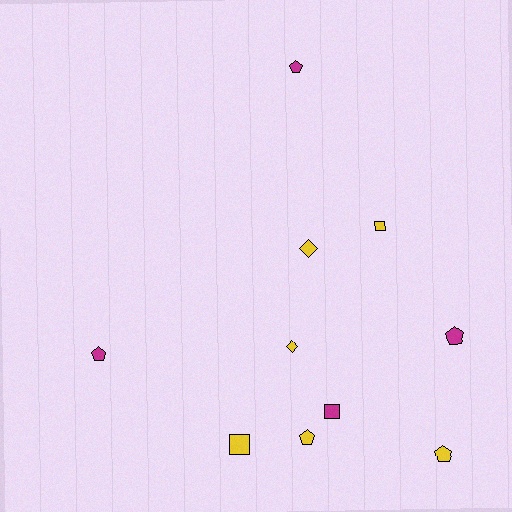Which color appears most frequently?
Yellow, with 6 objects.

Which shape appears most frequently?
Pentagon, with 5 objects.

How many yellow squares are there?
There are 2 yellow squares.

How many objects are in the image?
There are 10 objects.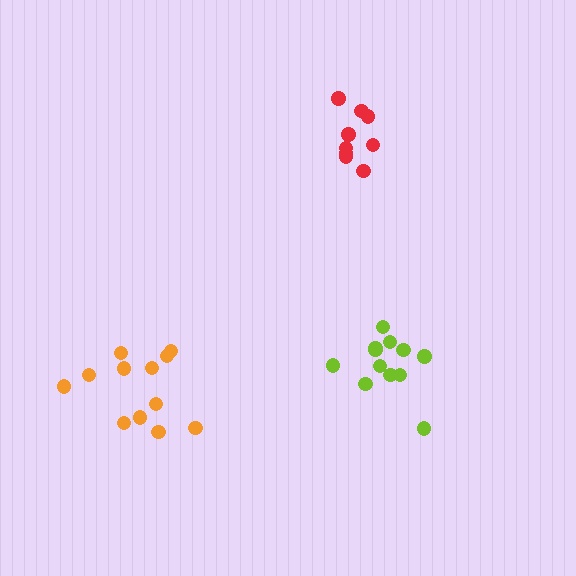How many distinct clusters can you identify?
There are 3 distinct clusters.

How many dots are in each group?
Group 1: 9 dots, Group 2: 12 dots, Group 3: 12 dots (33 total).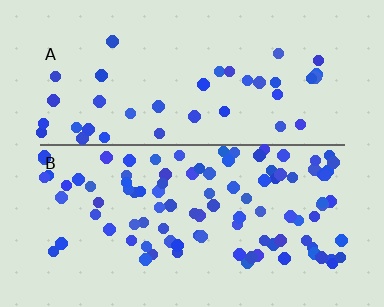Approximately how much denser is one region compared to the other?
Approximately 2.6× — region B over region A.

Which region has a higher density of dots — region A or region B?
B (the bottom).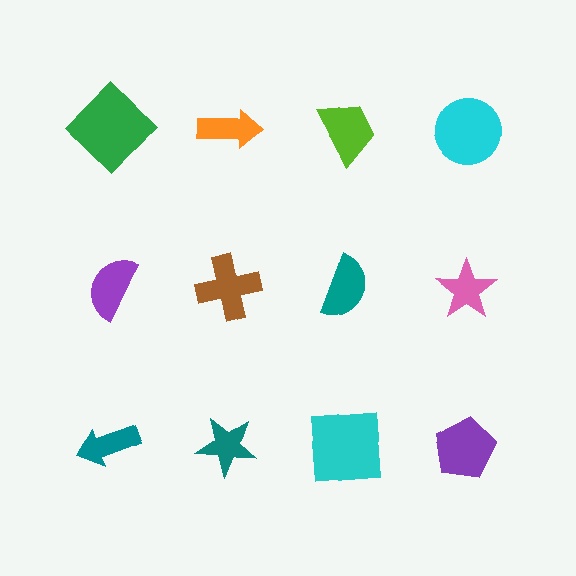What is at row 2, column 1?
A purple semicircle.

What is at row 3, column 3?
A cyan square.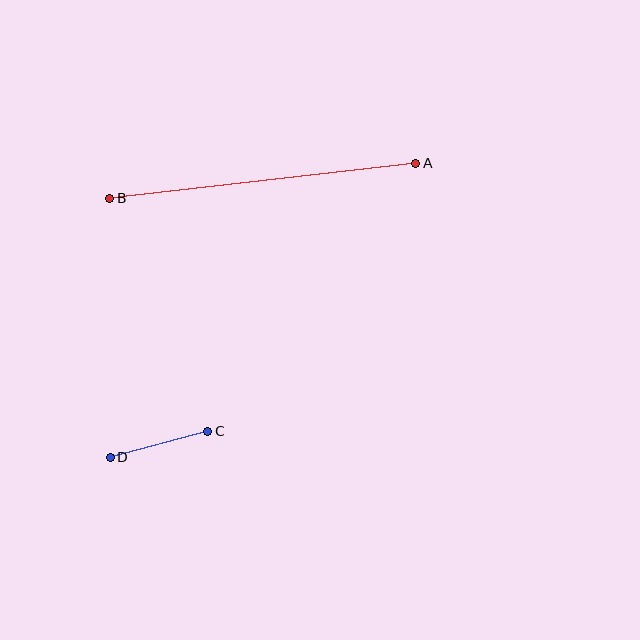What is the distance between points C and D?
The distance is approximately 101 pixels.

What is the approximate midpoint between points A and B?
The midpoint is at approximately (263, 181) pixels.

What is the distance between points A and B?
The distance is approximately 308 pixels.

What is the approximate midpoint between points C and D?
The midpoint is at approximately (159, 444) pixels.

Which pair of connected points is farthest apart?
Points A and B are farthest apart.